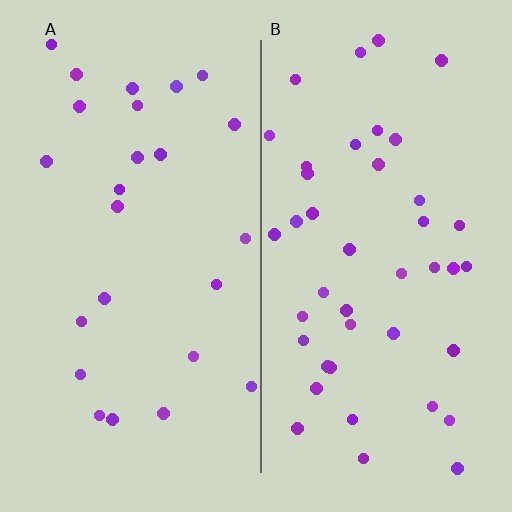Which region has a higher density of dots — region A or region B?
B (the right).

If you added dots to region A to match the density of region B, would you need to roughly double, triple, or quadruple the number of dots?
Approximately double.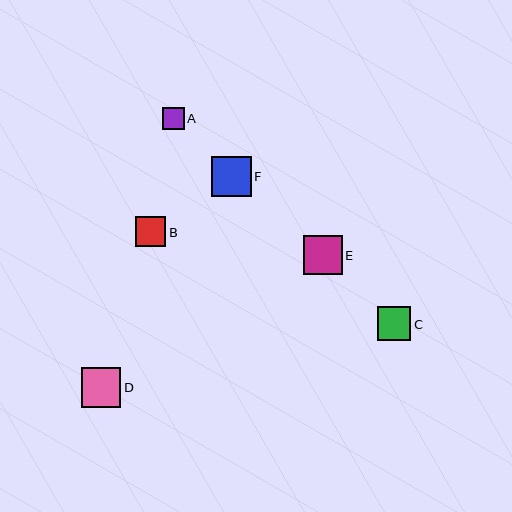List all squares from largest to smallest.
From largest to smallest: F, D, E, C, B, A.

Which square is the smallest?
Square A is the smallest with a size of approximately 22 pixels.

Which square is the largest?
Square F is the largest with a size of approximately 40 pixels.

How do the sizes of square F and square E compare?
Square F and square E are approximately the same size.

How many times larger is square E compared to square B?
Square E is approximately 1.3 times the size of square B.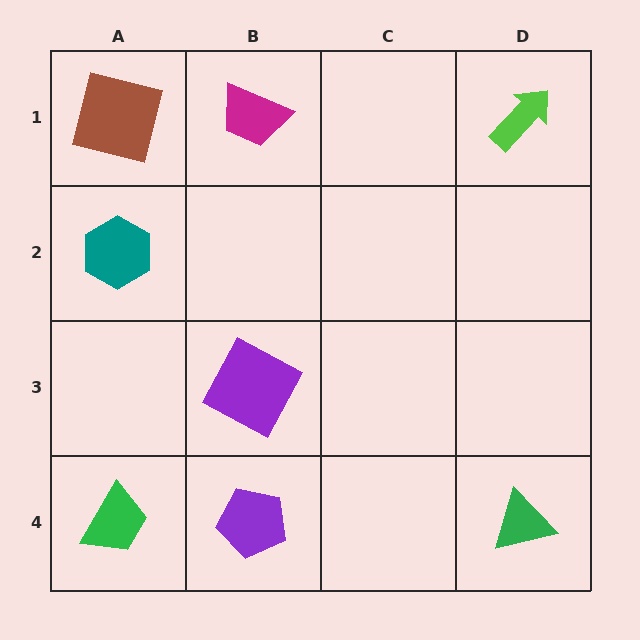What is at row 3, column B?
A purple square.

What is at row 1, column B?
A magenta trapezoid.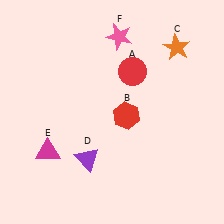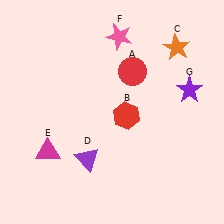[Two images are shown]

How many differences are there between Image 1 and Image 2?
There is 1 difference between the two images.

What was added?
A purple star (G) was added in Image 2.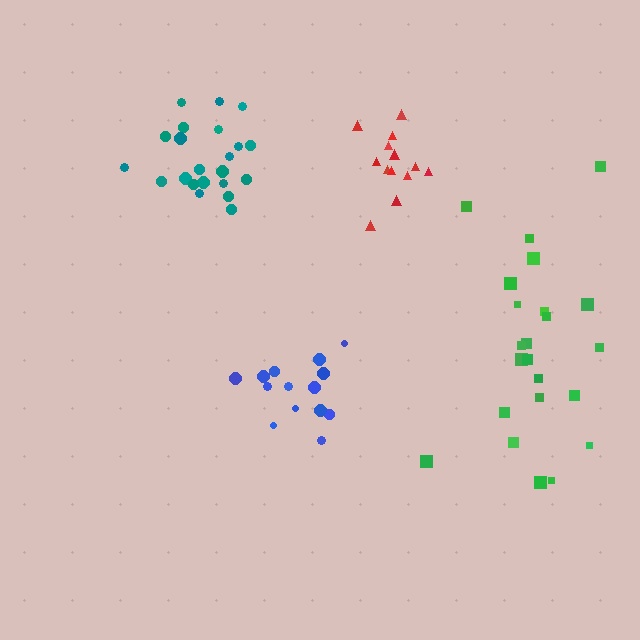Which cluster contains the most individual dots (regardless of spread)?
Teal (23).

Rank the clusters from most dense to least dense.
teal, red, blue, green.